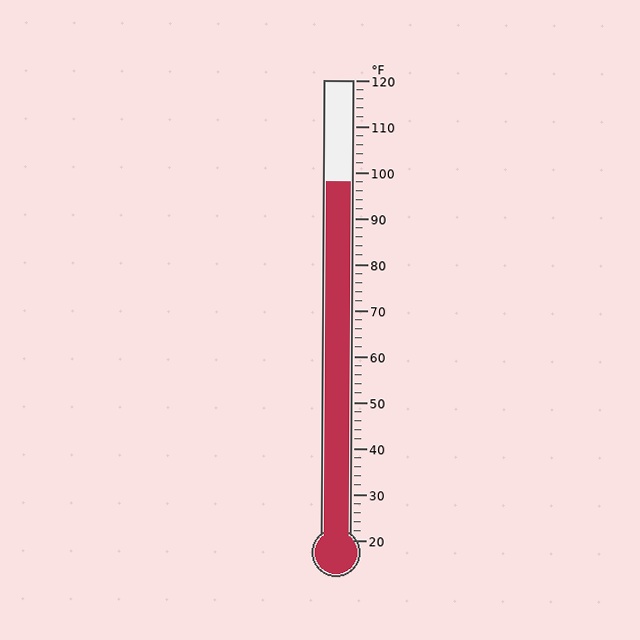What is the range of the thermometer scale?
The thermometer scale ranges from 20°F to 120°F.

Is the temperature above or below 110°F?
The temperature is below 110°F.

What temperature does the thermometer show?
The thermometer shows approximately 98°F.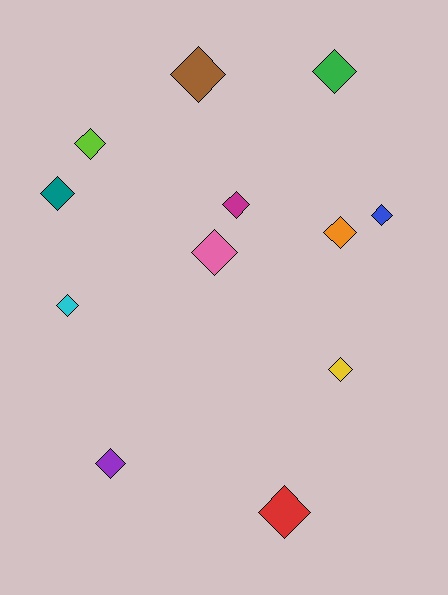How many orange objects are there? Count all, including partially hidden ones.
There is 1 orange object.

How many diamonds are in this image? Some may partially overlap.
There are 12 diamonds.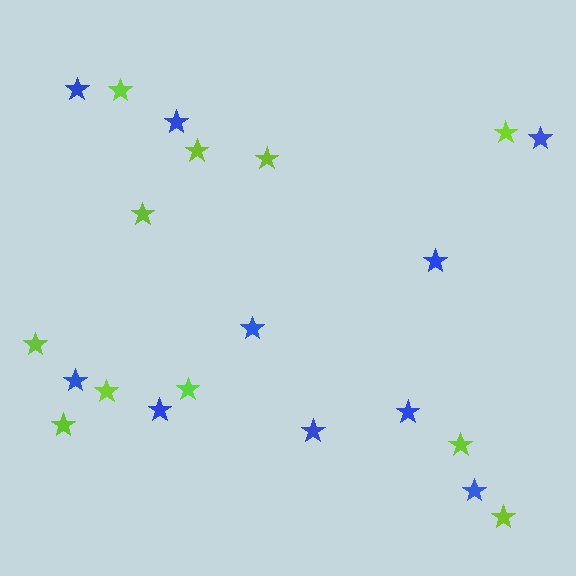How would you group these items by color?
There are 2 groups: one group of lime stars (11) and one group of blue stars (10).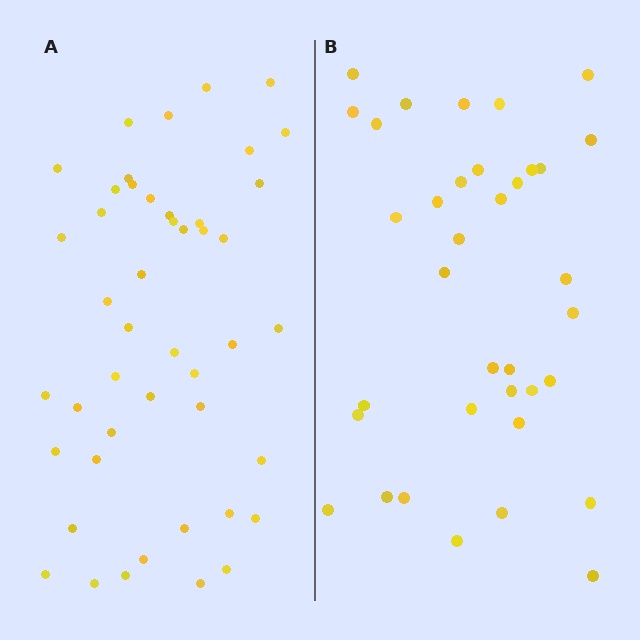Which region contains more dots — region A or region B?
Region A (the left region) has more dots.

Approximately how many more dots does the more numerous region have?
Region A has roughly 10 or so more dots than region B.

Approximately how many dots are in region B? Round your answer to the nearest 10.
About 40 dots. (The exact count is 36, which rounds to 40.)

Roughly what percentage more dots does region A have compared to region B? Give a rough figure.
About 30% more.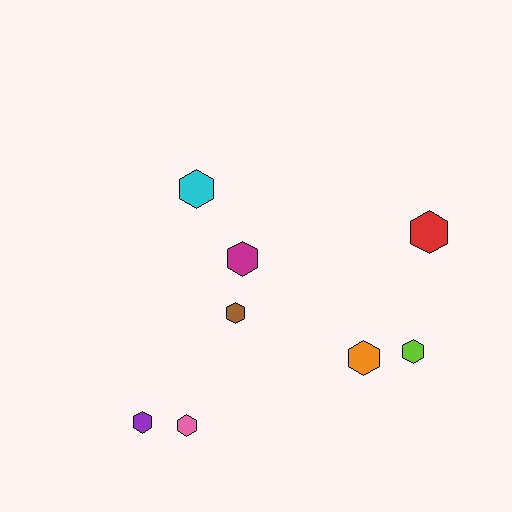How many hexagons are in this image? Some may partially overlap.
There are 8 hexagons.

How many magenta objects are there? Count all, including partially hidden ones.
There is 1 magenta object.